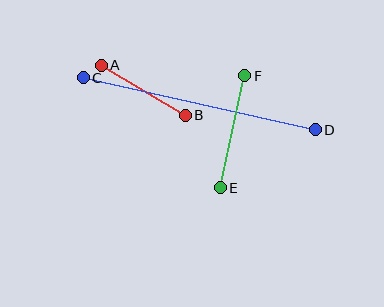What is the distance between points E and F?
The distance is approximately 115 pixels.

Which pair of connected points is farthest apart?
Points C and D are farthest apart.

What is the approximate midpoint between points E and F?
The midpoint is at approximately (232, 132) pixels.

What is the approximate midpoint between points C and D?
The midpoint is at approximately (199, 104) pixels.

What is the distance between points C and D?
The distance is approximately 238 pixels.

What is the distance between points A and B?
The distance is approximately 97 pixels.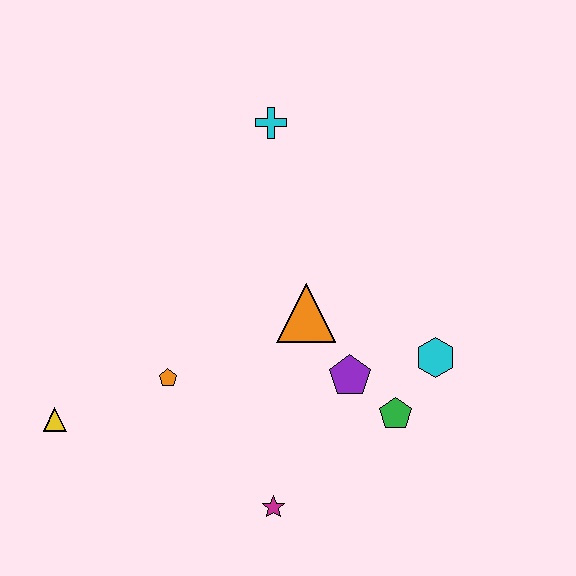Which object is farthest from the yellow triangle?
The cyan hexagon is farthest from the yellow triangle.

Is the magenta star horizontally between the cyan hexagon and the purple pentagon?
No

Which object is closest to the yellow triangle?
The orange pentagon is closest to the yellow triangle.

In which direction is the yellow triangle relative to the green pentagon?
The yellow triangle is to the left of the green pentagon.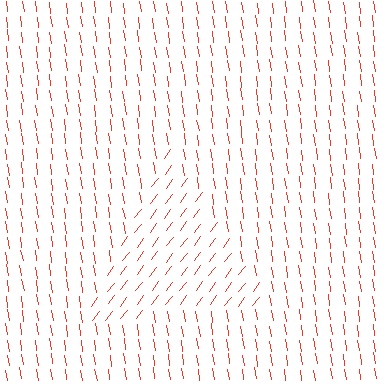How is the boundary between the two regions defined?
The boundary is defined purely by a change in line orientation (approximately 45 degrees difference). All lines are the same color and thickness.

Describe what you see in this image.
The image is filled with small red line segments. A triangle region in the image has lines oriented differently from the surrounding lines, creating a visible texture boundary.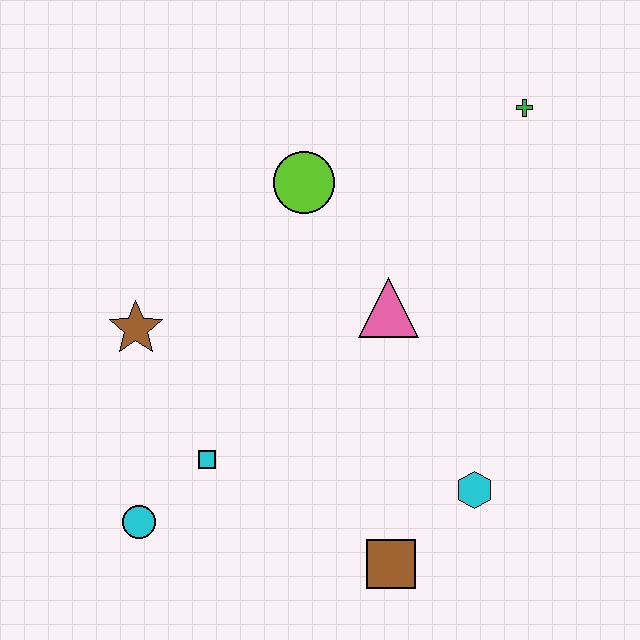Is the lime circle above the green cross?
No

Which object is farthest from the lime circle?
The brown square is farthest from the lime circle.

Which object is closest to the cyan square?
The cyan circle is closest to the cyan square.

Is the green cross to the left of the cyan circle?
No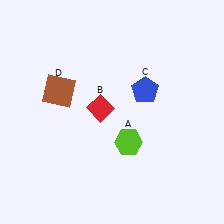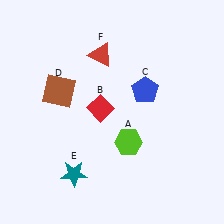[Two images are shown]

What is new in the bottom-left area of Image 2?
A teal star (E) was added in the bottom-left area of Image 2.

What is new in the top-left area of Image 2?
A red triangle (F) was added in the top-left area of Image 2.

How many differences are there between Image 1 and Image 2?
There are 2 differences between the two images.